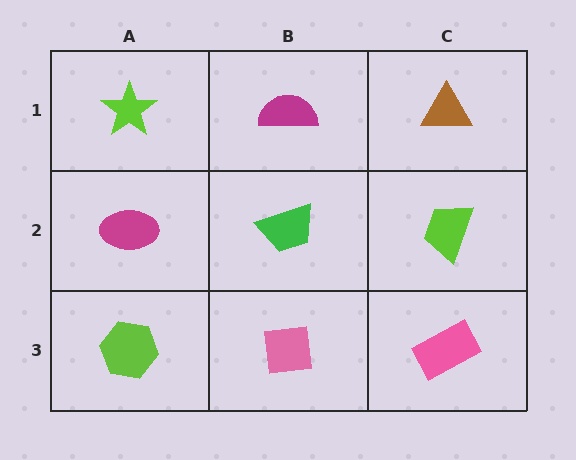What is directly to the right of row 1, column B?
A brown triangle.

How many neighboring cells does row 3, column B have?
3.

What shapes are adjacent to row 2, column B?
A magenta semicircle (row 1, column B), a pink square (row 3, column B), a magenta ellipse (row 2, column A), a lime trapezoid (row 2, column C).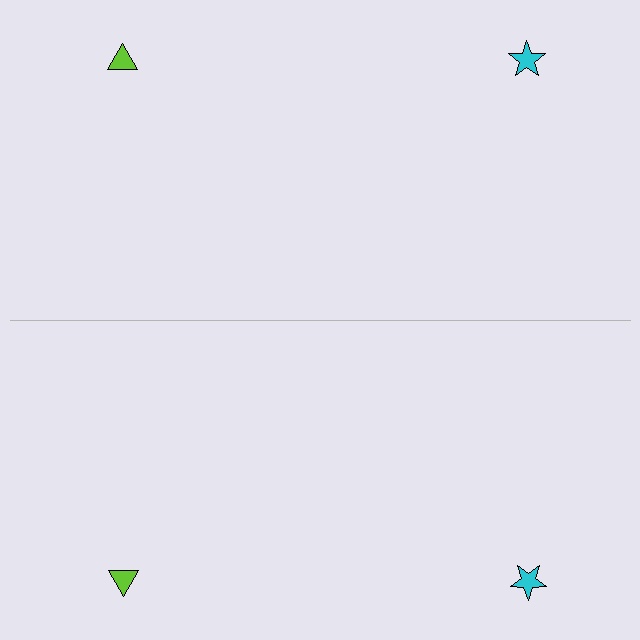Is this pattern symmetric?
Yes, this pattern has bilateral (reflection) symmetry.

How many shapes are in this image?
There are 4 shapes in this image.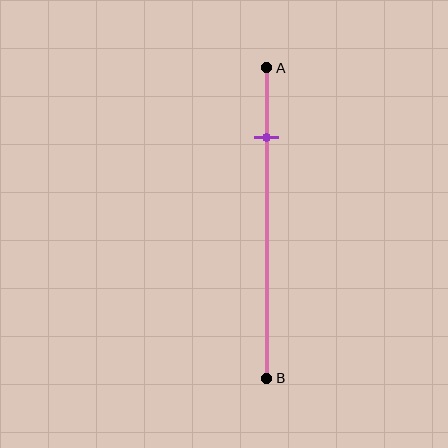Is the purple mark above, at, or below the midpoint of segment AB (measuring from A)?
The purple mark is above the midpoint of segment AB.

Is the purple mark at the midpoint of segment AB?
No, the mark is at about 20% from A, not at the 50% midpoint.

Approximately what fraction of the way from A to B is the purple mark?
The purple mark is approximately 20% of the way from A to B.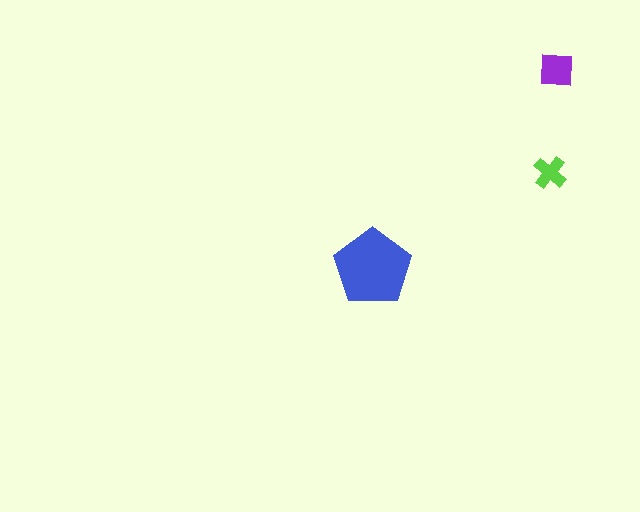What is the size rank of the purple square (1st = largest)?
2nd.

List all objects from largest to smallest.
The blue pentagon, the purple square, the lime cross.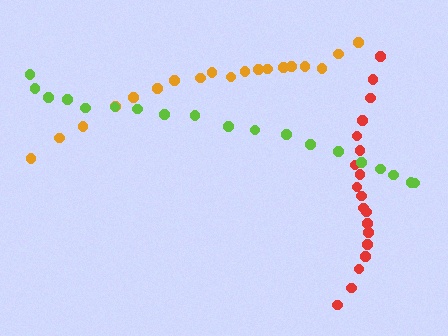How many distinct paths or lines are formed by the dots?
There are 3 distinct paths.